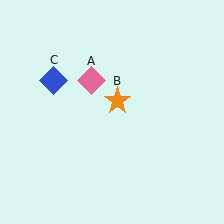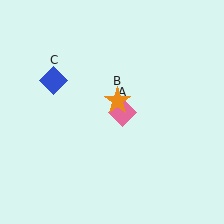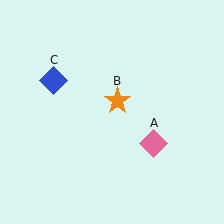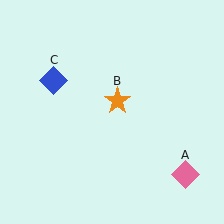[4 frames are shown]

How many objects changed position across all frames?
1 object changed position: pink diamond (object A).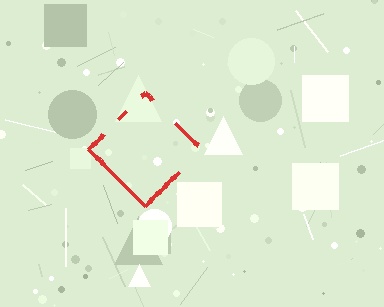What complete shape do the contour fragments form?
The contour fragments form a diamond.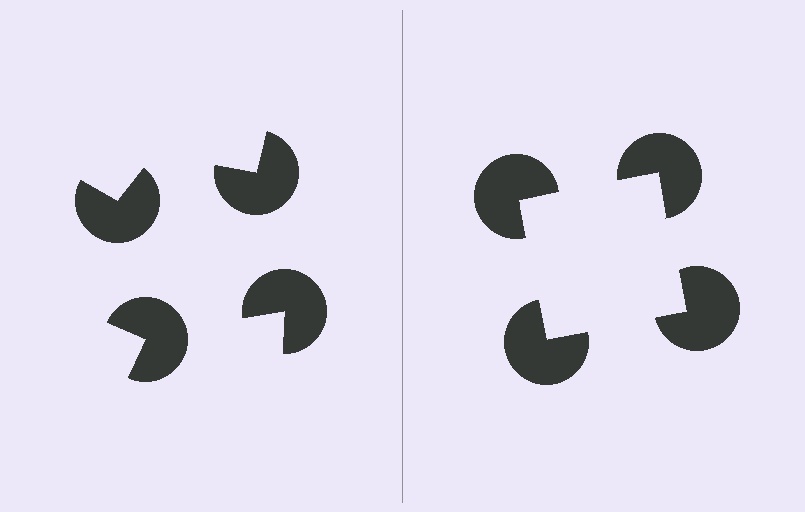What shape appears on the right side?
An illusory square.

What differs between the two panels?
The pac-man discs are positioned identically on both sides; only the wedge orientations differ. On the right they align to a square; on the left they are misaligned.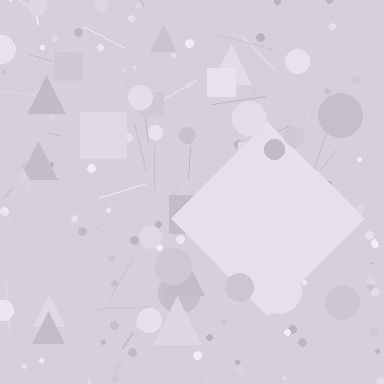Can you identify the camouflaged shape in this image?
The camouflaged shape is a diamond.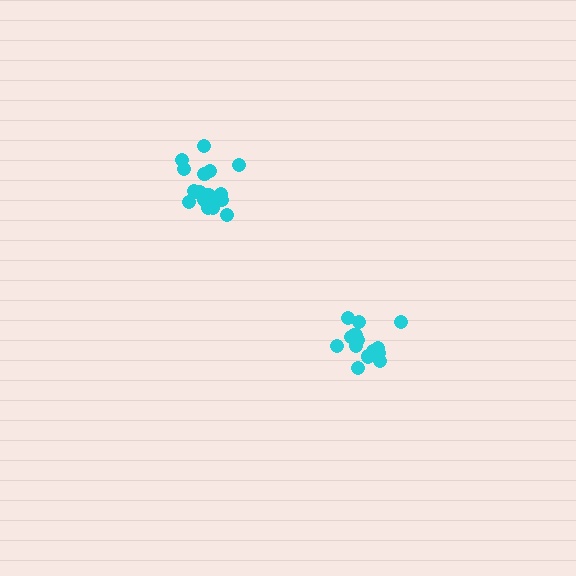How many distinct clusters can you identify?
There are 2 distinct clusters.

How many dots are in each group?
Group 1: 19 dots, Group 2: 16 dots (35 total).